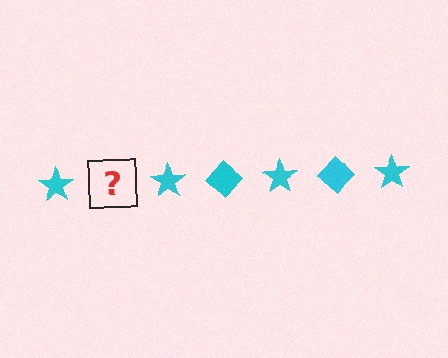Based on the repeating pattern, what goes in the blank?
The blank should be a cyan diamond.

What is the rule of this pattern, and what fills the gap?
The rule is that the pattern cycles through star, diamond shapes in cyan. The gap should be filled with a cyan diamond.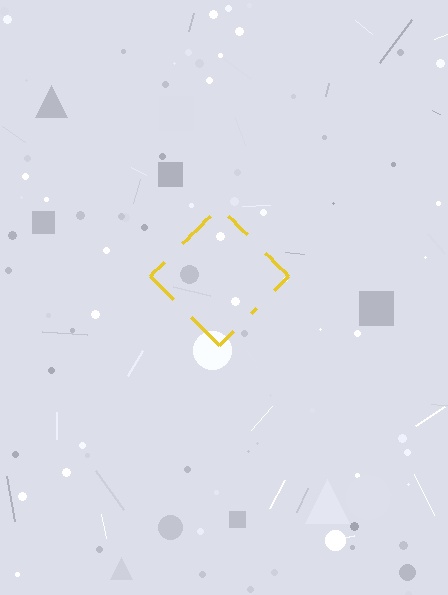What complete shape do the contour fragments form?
The contour fragments form a diamond.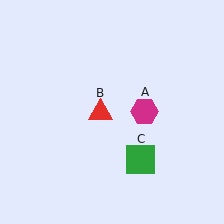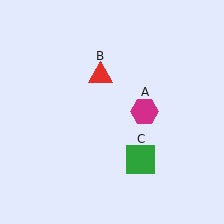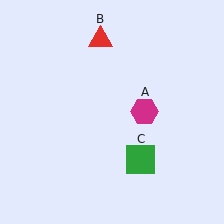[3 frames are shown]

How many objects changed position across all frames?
1 object changed position: red triangle (object B).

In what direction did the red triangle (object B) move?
The red triangle (object B) moved up.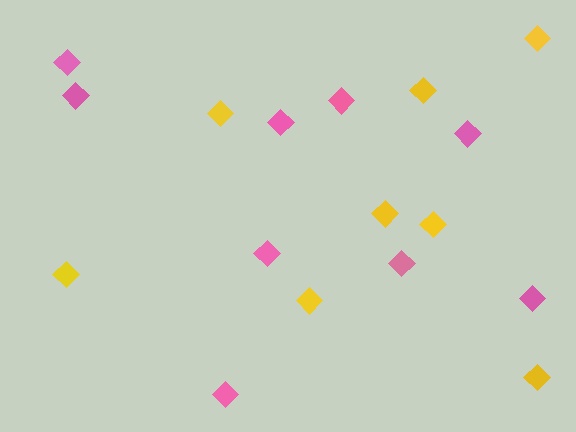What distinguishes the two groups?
There are 2 groups: one group of yellow diamonds (8) and one group of pink diamonds (9).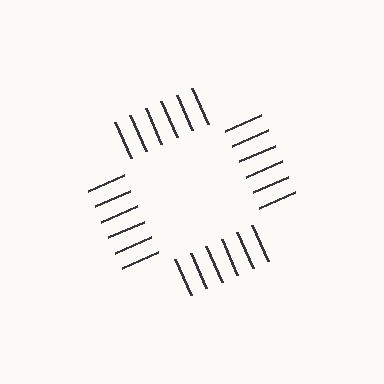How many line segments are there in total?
24 — 6 along each of the 4 edges.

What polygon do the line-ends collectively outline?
An illusory square — the line segments terminate on its edges but no continuous stroke is drawn.